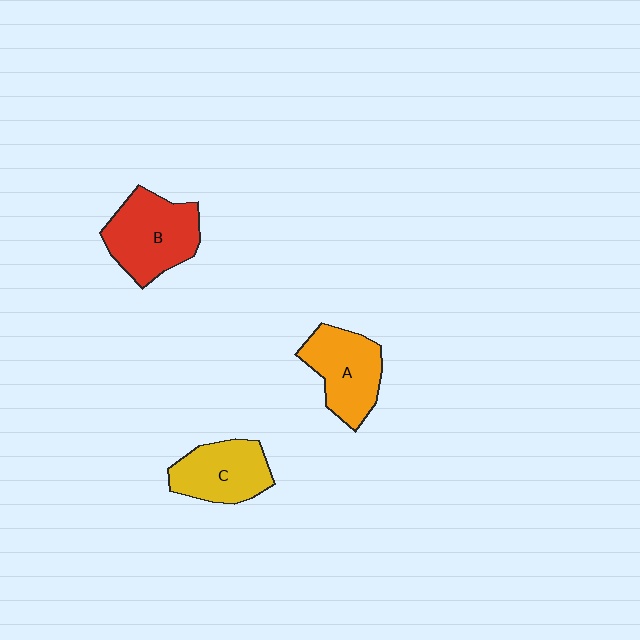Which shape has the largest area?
Shape B (red).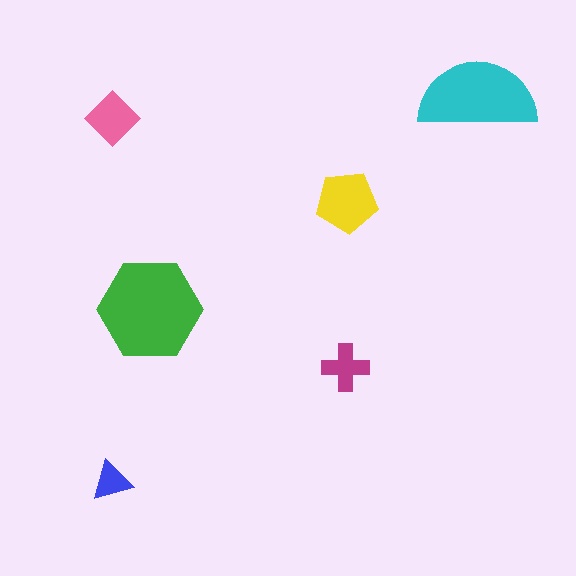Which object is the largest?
The green hexagon.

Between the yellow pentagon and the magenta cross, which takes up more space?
The yellow pentagon.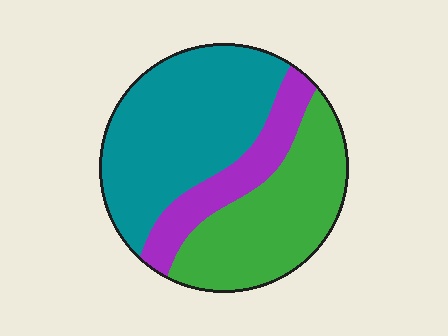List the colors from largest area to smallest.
From largest to smallest: teal, green, purple.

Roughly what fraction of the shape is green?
Green takes up about three eighths (3/8) of the shape.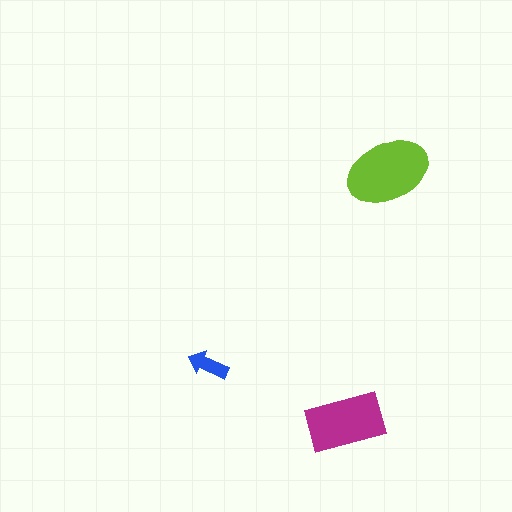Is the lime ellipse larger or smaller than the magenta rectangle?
Larger.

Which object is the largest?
The lime ellipse.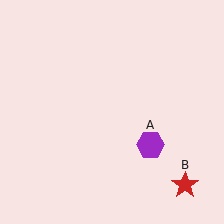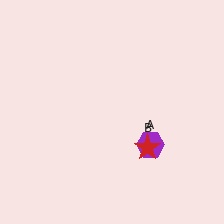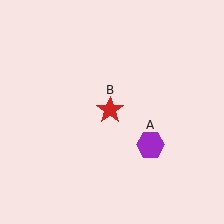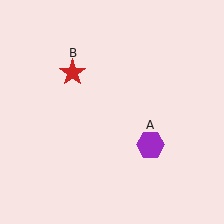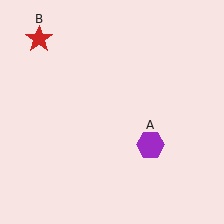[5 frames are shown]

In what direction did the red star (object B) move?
The red star (object B) moved up and to the left.